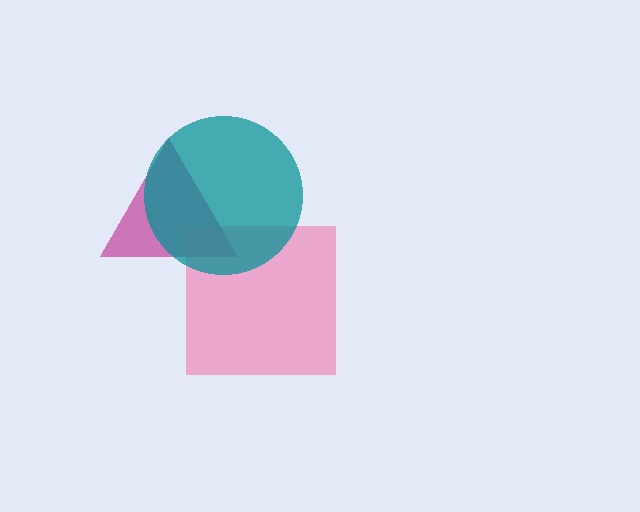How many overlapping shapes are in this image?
There are 3 overlapping shapes in the image.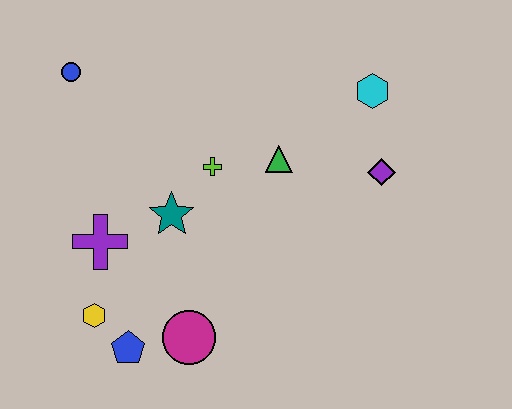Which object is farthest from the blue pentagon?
The cyan hexagon is farthest from the blue pentagon.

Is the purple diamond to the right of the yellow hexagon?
Yes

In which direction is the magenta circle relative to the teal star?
The magenta circle is below the teal star.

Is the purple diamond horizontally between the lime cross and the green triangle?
No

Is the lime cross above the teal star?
Yes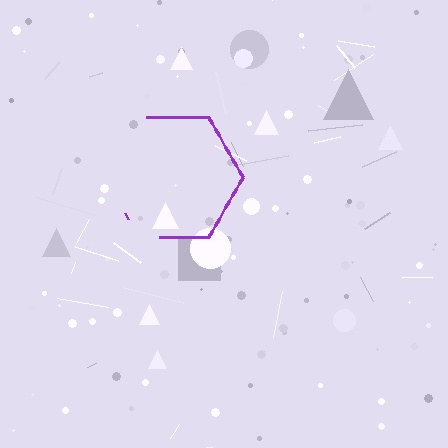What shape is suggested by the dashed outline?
The dashed outline suggests a hexagon.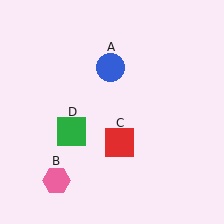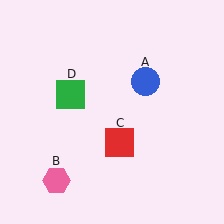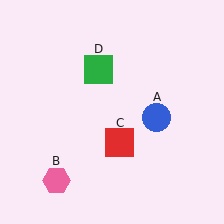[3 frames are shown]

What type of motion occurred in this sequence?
The blue circle (object A), green square (object D) rotated clockwise around the center of the scene.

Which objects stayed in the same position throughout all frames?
Pink hexagon (object B) and red square (object C) remained stationary.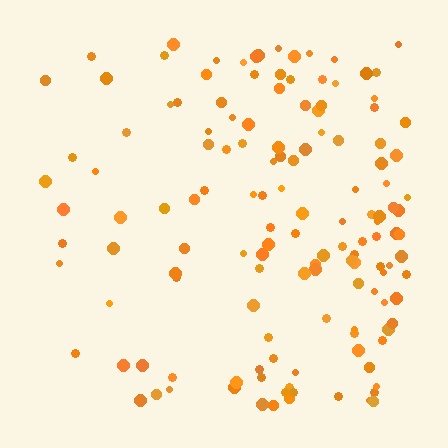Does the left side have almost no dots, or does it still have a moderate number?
Still a moderate number, just noticeably fewer than the right.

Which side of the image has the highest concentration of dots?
The right.